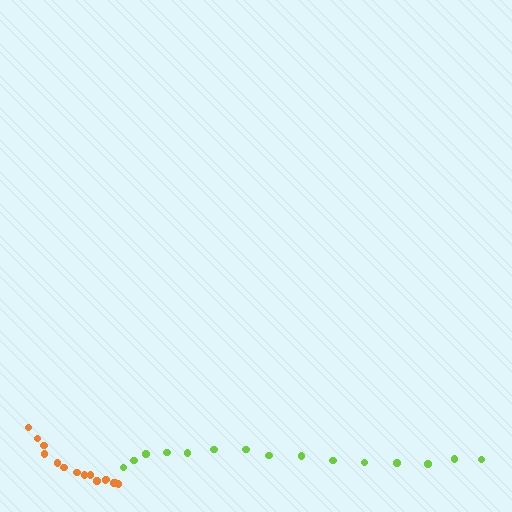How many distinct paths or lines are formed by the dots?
There are 2 distinct paths.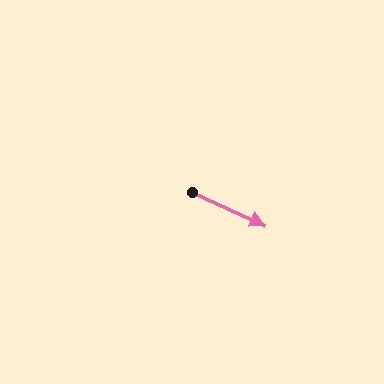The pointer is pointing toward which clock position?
Roughly 4 o'clock.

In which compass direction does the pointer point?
Southeast.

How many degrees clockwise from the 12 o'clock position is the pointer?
Approximately 115 degrees.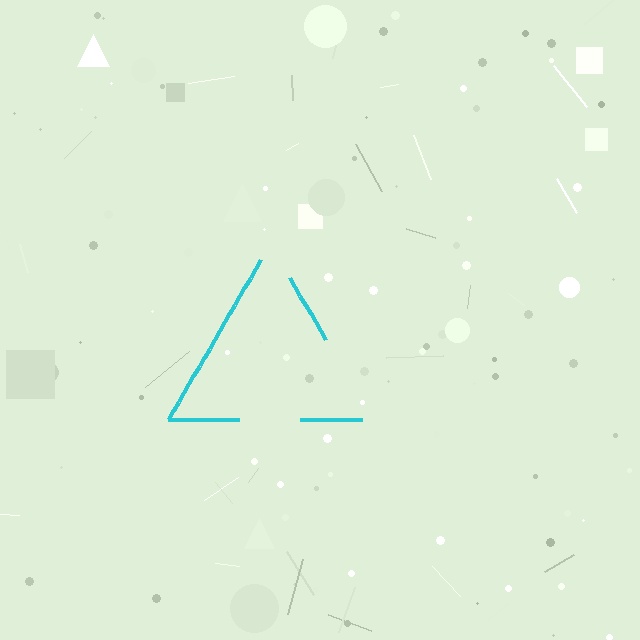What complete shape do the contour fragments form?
The contour fragments form a triangle.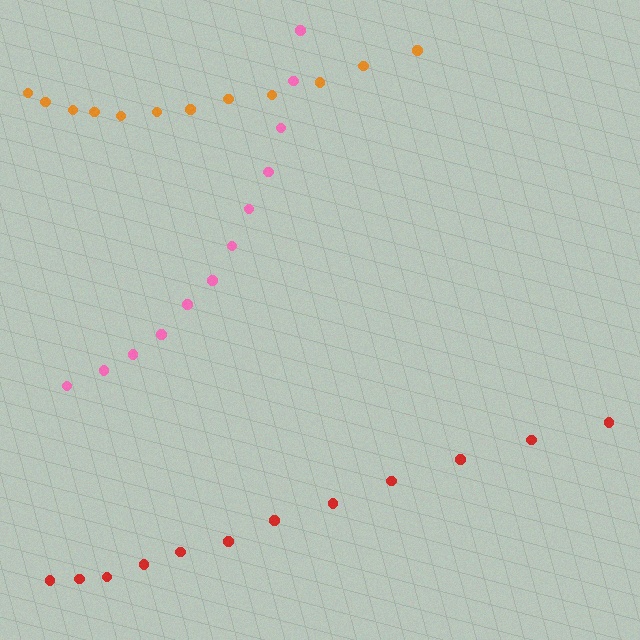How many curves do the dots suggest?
There are 3 distinct paths.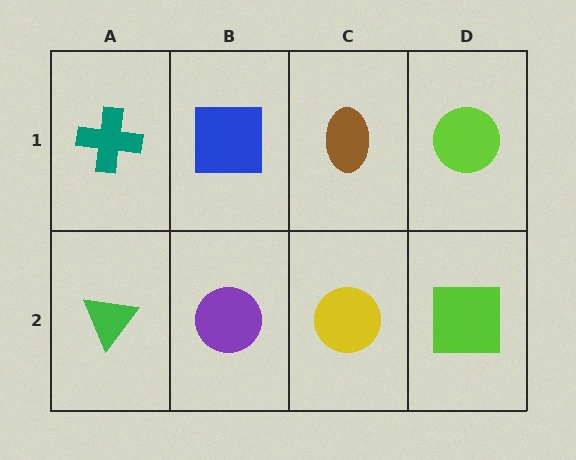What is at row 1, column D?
A lime circle.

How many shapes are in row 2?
4 shapes.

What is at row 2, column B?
A purple circle.